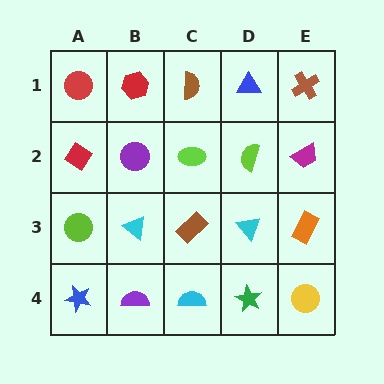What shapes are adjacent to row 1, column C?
A lime ellipse (row 2, column C), a red hexagon (row 1, column B), a blue triangle (row 1, column D).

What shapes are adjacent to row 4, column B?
A cyan triangle (row 3, column B), a blue star (row 4, column A), a cyan semicircle (row 4, column C).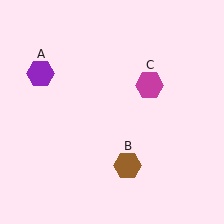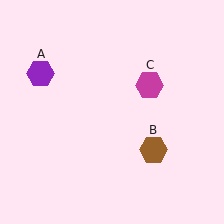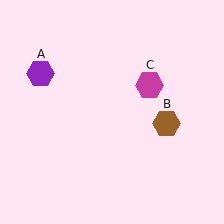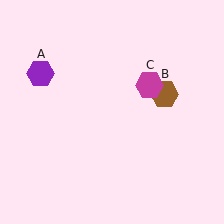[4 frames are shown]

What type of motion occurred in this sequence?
The brown hexagon (object B) rotated counterclockwise around the center of the scene.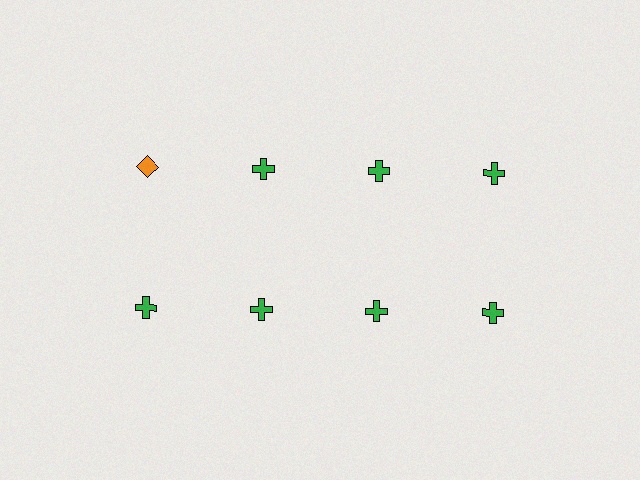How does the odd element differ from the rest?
It differs in both color (orange instead of green) and shape (diamond instead of cross).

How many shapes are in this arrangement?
There are 8 shapes arranged in a grid pattern.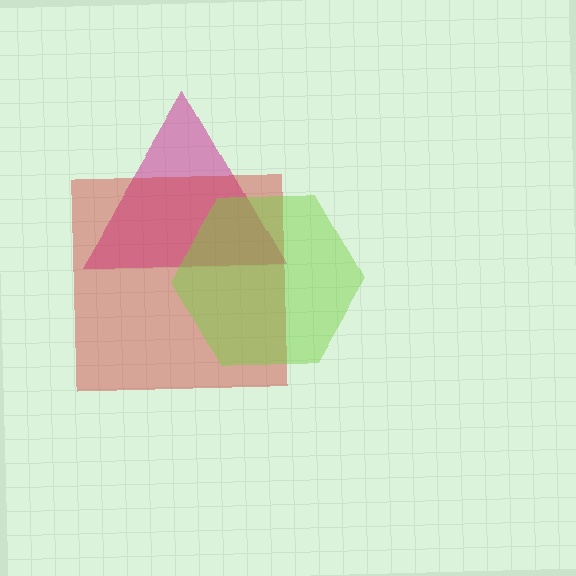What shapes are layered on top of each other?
The layered shapes are: a magenta triangle, a red square, a lime hexagon.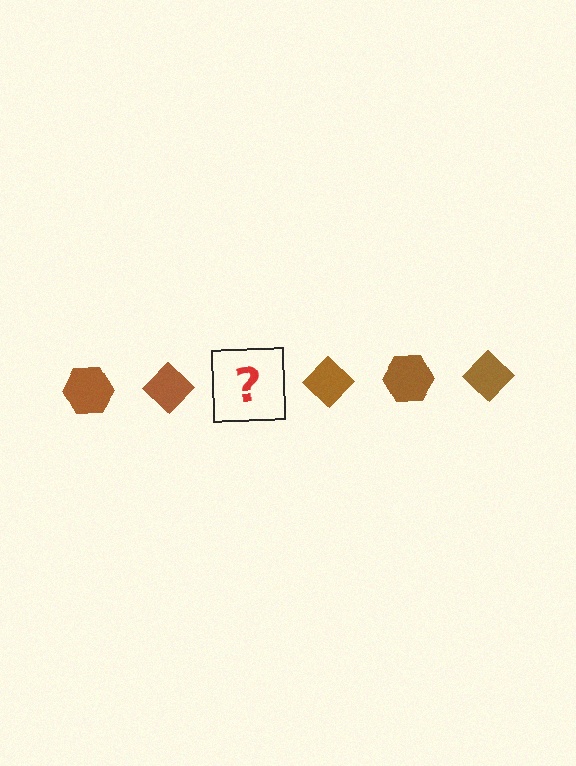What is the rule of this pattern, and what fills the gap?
The rule is that the pattern cycles through hexagon, diamond shapes in brown. The gap should be filled with a brown hexagon.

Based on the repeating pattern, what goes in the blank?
The blank should be a brown hexagon.